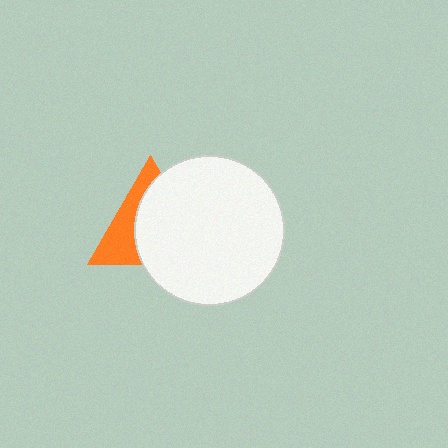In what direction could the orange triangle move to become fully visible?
The orange triangle could move left. That would shift it out from behind the white circle entirely.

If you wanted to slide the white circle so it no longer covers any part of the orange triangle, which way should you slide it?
Slide it right — that is the most direct way to separate the two shapes.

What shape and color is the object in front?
The object in front is a white circle.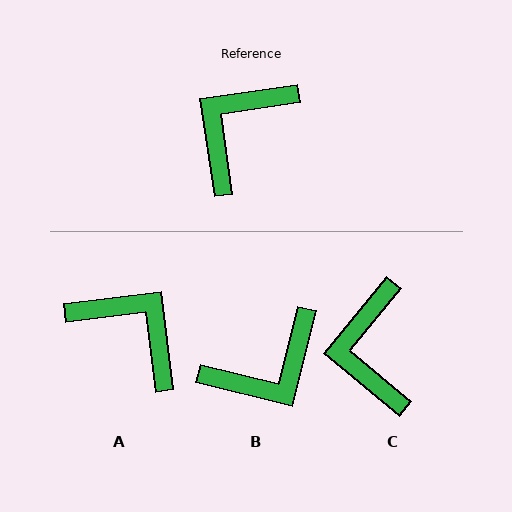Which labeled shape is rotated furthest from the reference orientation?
B, about 157 degrees away.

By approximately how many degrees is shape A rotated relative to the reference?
Approximately 92 degrees clockwise.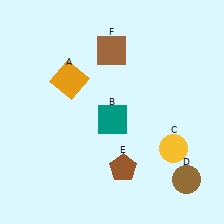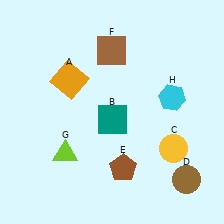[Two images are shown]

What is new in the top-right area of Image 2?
A cyan hexagon (H) was added in the top-right area of Image 2.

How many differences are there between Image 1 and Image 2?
There are 2 differences between the two images.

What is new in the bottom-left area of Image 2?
A lime triangle (G) was added in the bottom-left area of Image 2.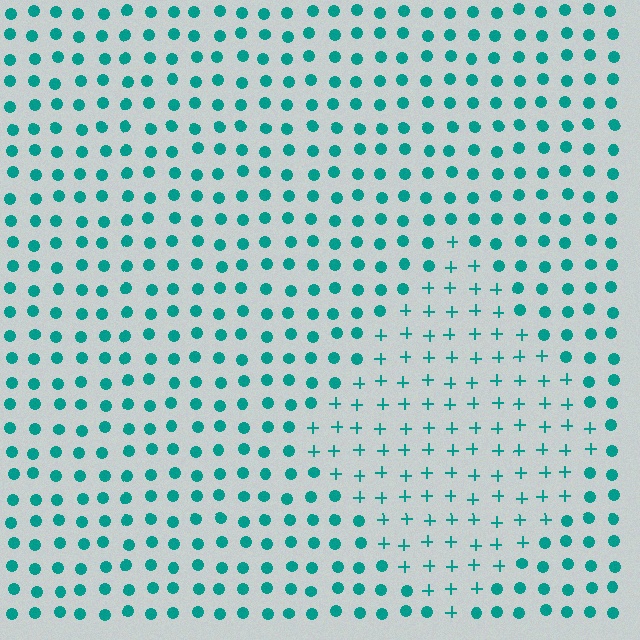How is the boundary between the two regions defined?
The boundary is defined by a change in element shape: plus signs inside vs. circles outside. All elements share the same color and spacing.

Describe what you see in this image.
The image is filled with small teal elements arranged in a uniform grid. A diamond-shaped region contains plus signs, while the surrounding area contains circles. The boundary is defined purely by the change in element shape.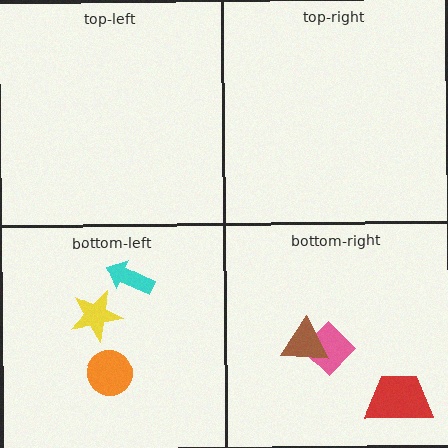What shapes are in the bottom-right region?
The pink diamond, the red trapezoid, the brown triangle.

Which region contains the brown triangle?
The bottom-right region.